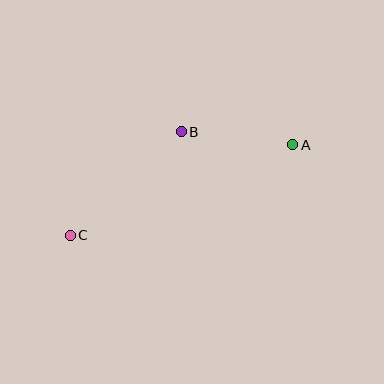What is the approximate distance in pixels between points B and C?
The distance between B and C is approximately 152 pixels.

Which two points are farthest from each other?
Points A and C are farthest from each other.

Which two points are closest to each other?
Points A and B are closest to each other.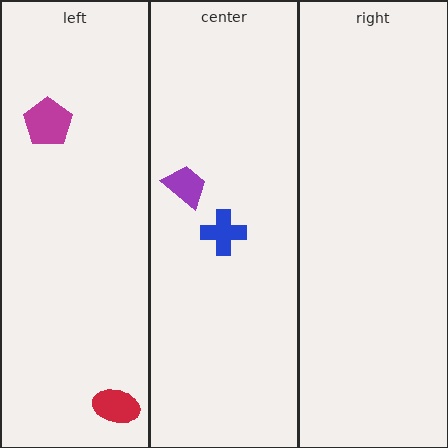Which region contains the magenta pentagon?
The left region.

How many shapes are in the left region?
2.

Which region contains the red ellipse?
The left region.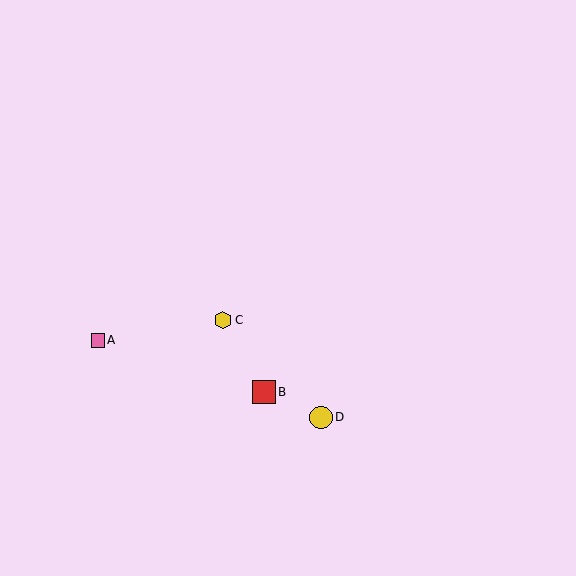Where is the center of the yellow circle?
The center of the yellow circle is at (321, 417).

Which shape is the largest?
The red square (labeled B) is the largest.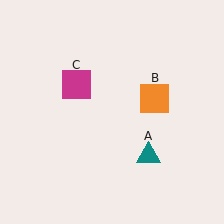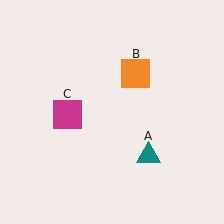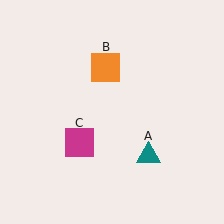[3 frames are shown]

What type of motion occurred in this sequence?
The orange square (object B), magenta square (object C) rotated counterclockwise around the center of the scene.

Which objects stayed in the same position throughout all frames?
Teal triangle (object A) remained stationary.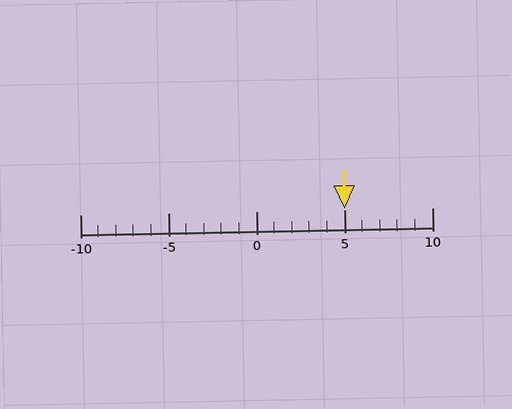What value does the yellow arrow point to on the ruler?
The yellow arrow points to approximately 5.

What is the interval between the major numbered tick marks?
The major tick marks are spaced 5 units apart.